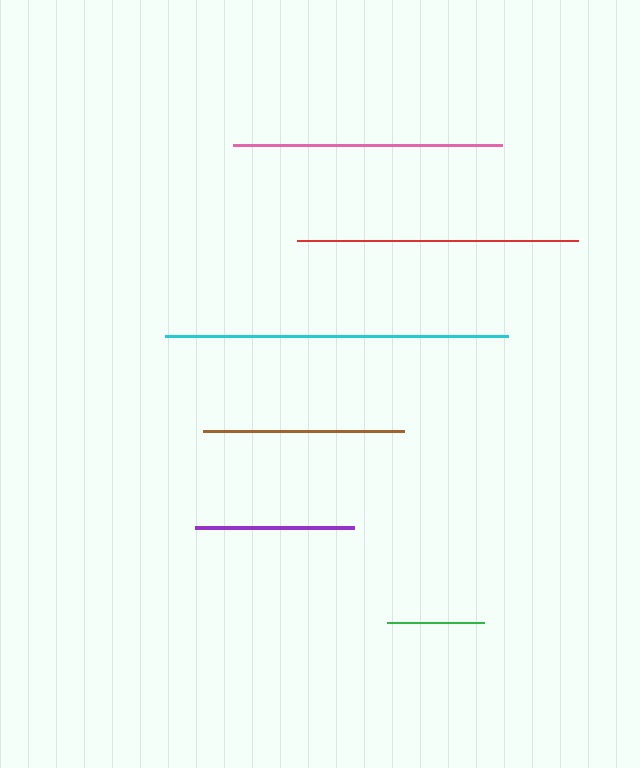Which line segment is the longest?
The cyan line is the longest at approximately 343 pixels.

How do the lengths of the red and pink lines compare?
The red and pink lines are approximately the same length.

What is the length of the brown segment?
The brown segment is approximately 201 pixels long.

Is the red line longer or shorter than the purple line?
The red line is longer than the purple line.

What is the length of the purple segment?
The purple segment is approximately 159 pixels long.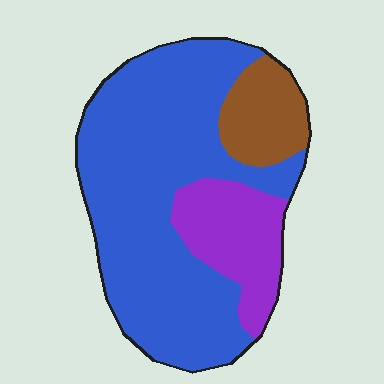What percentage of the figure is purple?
Purple takes up about one fifth (1/5) of the figure.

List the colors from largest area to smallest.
From largest to smallest: blue, purple, brown.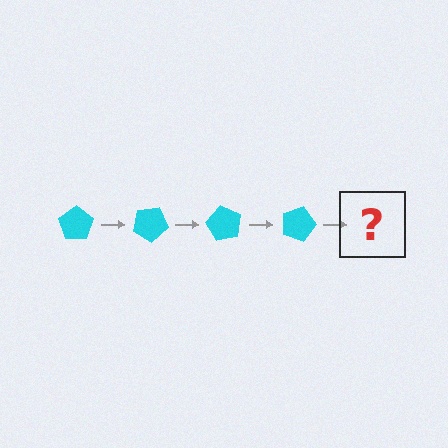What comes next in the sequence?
The next element should be a cyan pentagon rotated 120 degrees.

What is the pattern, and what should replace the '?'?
The pattern is that the pentagon rotates 30 degrees each step. The '?' should be a cyan pentagon rotated 120 degrees.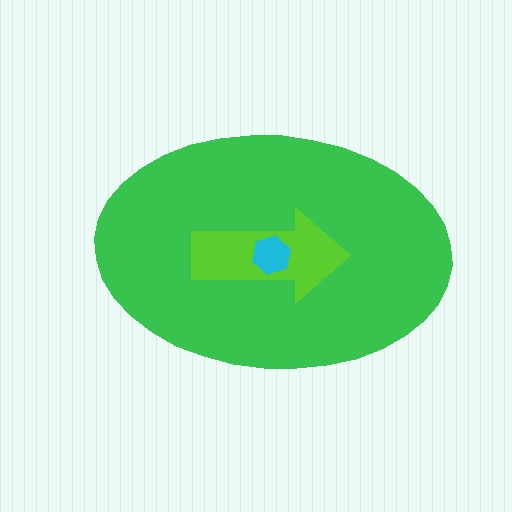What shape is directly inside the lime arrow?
The cyan hexagon.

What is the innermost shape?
The cyan hexagon.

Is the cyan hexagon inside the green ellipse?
Yes.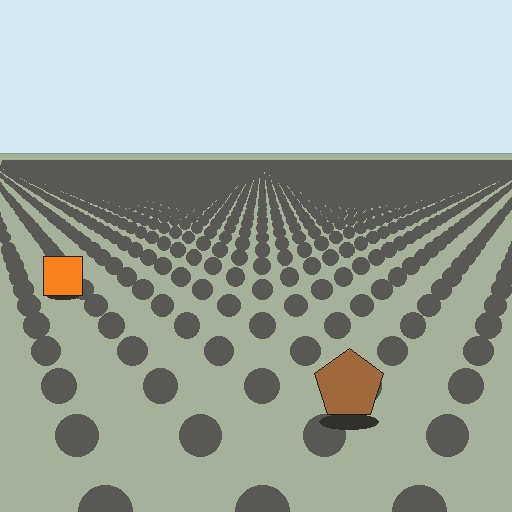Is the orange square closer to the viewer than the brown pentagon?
No. The brown pentagon is closer — you can tell from the texture gradient: the ground texture is coarser near it.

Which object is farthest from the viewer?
The orange square is farthest from the viewer. It appears smaller and the ground texture around it is denser.